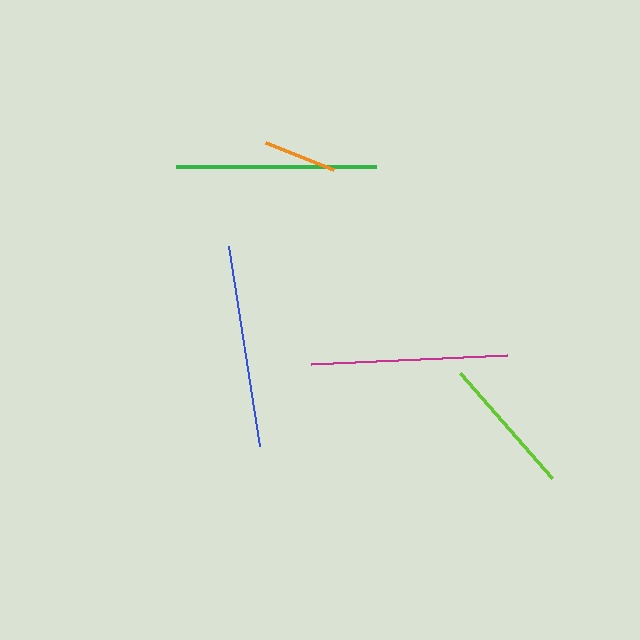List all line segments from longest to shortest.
From longest to shortest: blue, green, magenta, lime, orange.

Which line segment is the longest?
The blue line is the longest at approximately 202 pixels.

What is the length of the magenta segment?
The magenta segment is approximately 196 pixels long.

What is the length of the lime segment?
The lime segment is approximately 139 pixels long.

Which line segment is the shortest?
The orange line is the shortest at approximately 73 pixels.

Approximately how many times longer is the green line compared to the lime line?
The green line is approximately 1.4 times the length of the lime line.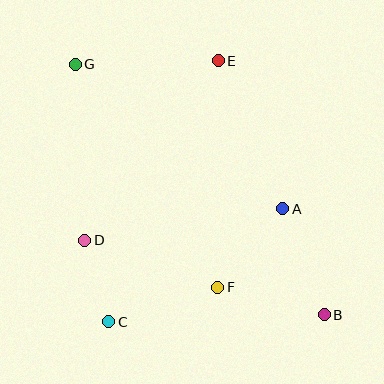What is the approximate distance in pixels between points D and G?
The distance between D and G is approximately 176 pixels.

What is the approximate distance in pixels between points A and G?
The distance between A and G is approximately 253 pixels.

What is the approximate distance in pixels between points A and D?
The distance between A and D is approximately 200 pixels.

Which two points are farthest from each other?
Points B and G are farthest from each other.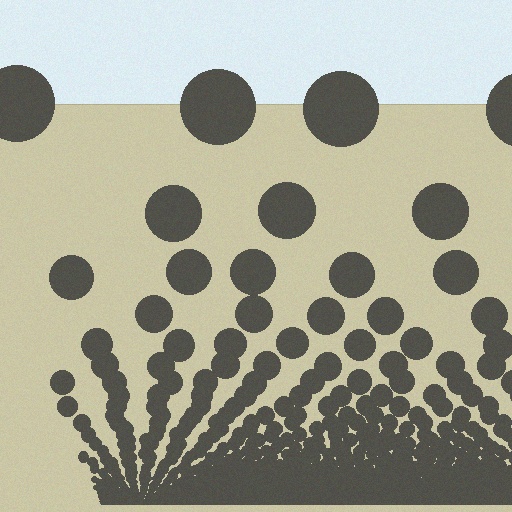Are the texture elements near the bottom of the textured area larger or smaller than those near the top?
Smaller. The gradient is inverted — elements near the bottom are smaller and denser.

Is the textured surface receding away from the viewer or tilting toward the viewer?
The surface appears to tilt toward the viewer. Texture elements get larger and sparser toward the top.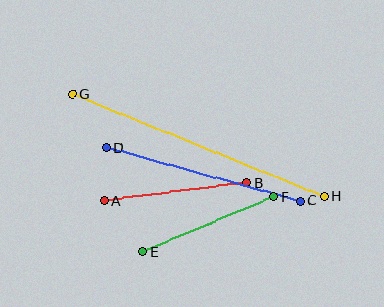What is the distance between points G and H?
The distance is approximately 272 pixels.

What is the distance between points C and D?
The distance is approximately 202 pixels.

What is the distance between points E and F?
The distance is approximately 142 pixels.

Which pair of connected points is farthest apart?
Points G and H are farthest apart.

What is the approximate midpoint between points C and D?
The midpoint is at approximately (203, 174) pixels.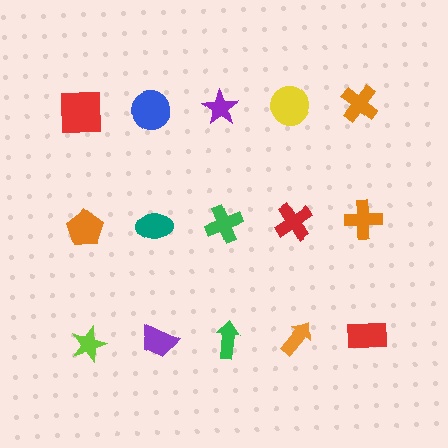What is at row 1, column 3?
A purple star.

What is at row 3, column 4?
An orange arrow.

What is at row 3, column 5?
A red rectangle.